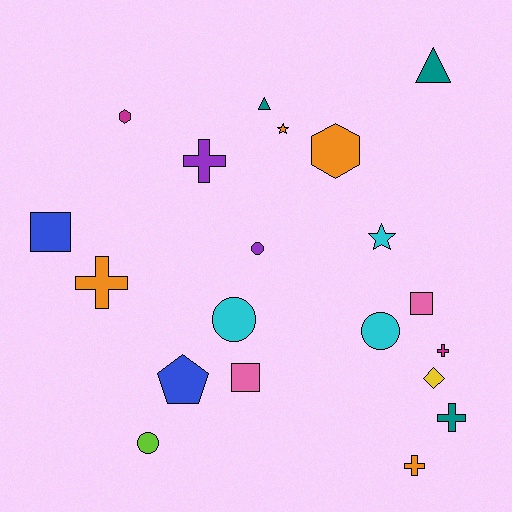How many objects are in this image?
There are 20 objects.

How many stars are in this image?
There are 2 stars.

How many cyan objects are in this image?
There are 3 cyan objects.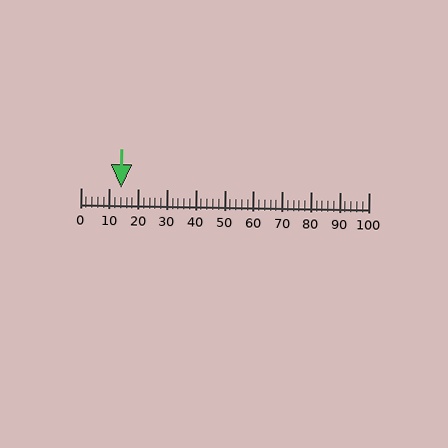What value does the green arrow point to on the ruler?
The green arrow points to approximately 14.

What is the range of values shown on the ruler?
The ruler shows values from 0 to 100.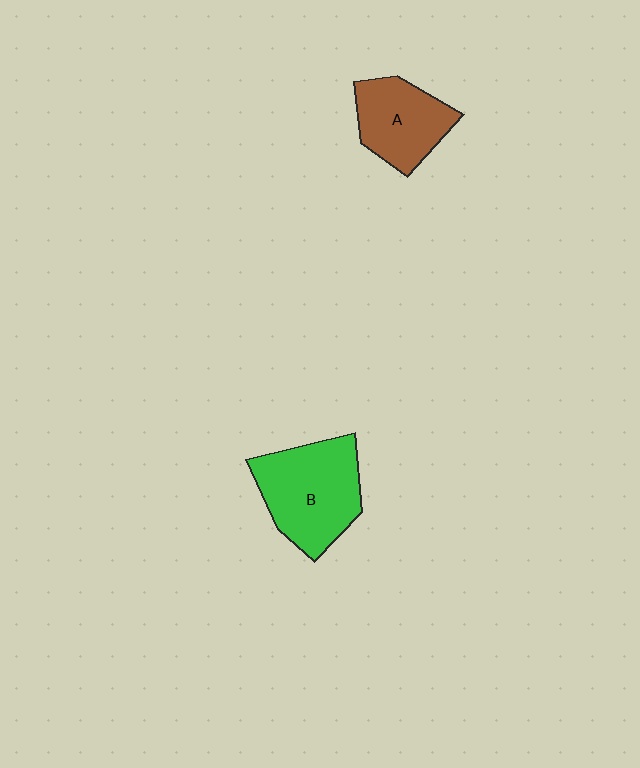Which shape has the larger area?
Shape B (green).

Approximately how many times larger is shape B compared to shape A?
Approximately 1.4 times.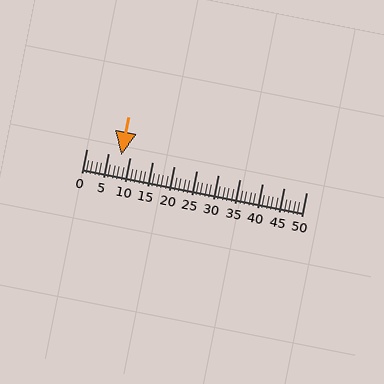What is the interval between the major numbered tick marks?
The major tick marks are spaced 5 units apart.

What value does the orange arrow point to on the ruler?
The orange arrow points to approximately 8.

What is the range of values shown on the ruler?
The ruler shows values from 0 to 50.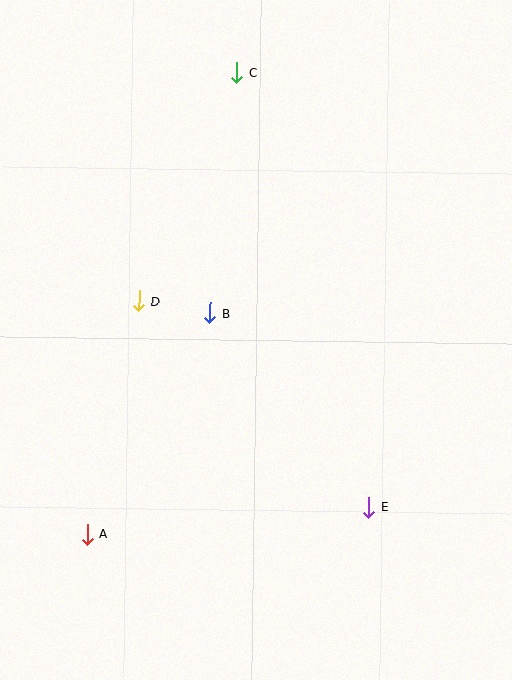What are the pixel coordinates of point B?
Point B is at (210, 313).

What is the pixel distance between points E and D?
The distance between E and D is 308 pixels.